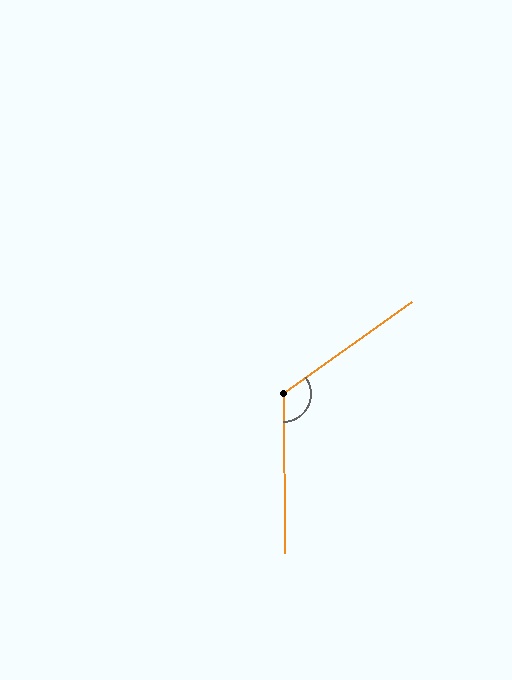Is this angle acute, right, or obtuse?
It is obtuse.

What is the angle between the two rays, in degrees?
Approximately 125 degrees.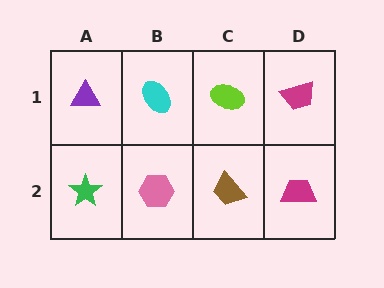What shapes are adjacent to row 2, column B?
A cyan ellipse (row 1, column B), a green star (row 2, column A), a brown trapezoid (row 2, column C).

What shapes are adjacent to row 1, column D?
A magenta trapezoid (row 2, column D), a lime ellipse (row 1, column C).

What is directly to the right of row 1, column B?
A lime ellipse.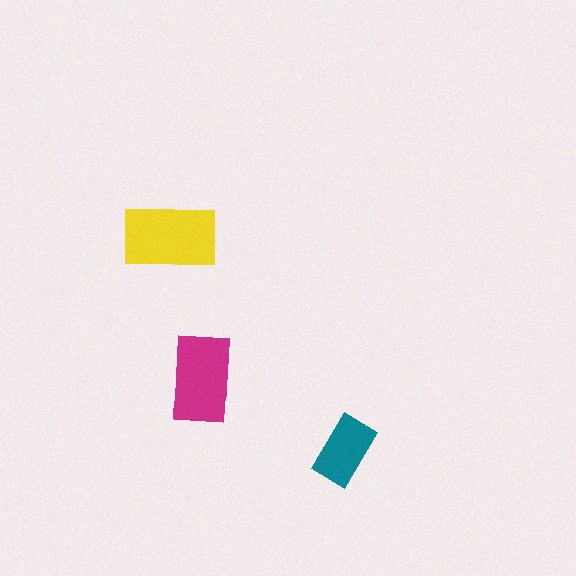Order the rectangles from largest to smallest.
the yellow one, the magenta one, the teal one.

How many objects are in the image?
There are 3 objects in the image.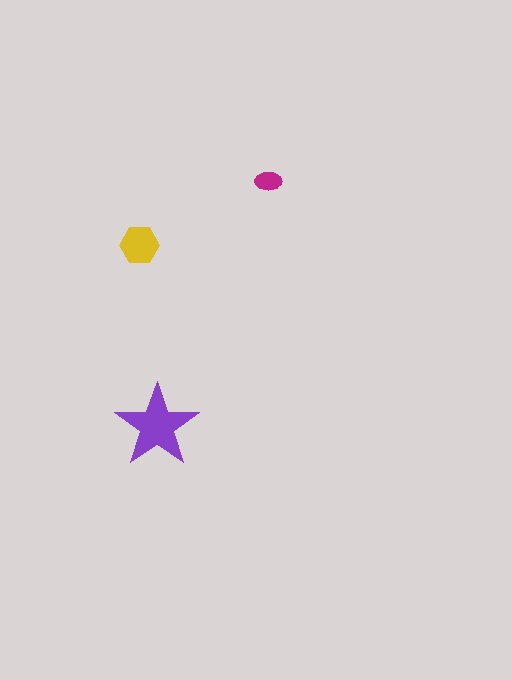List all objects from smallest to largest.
The magenta ellipse, the yellow hexagon, the purple star.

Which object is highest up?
The magenta ellipse is topmost.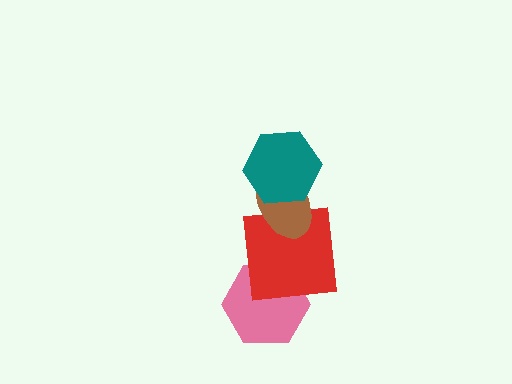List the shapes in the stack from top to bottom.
From top to bottom: the teal hexagon, the brown ellipse, the red square, the pink hexagon.